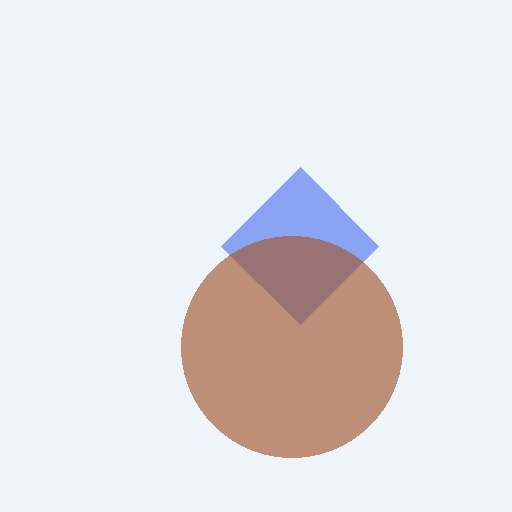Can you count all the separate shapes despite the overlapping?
Yes, there are 2 separate shapes.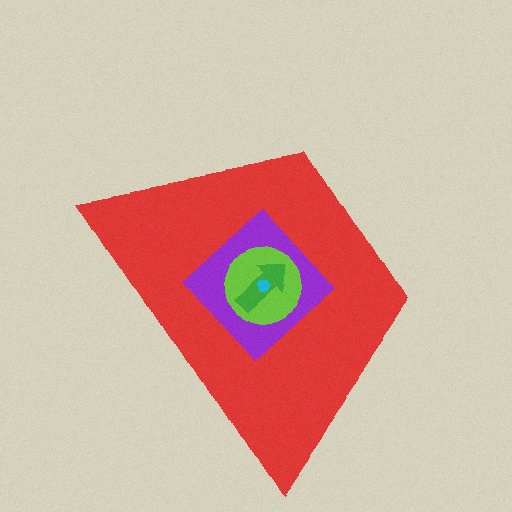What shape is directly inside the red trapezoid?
The purple diamond.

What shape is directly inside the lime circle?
The green arrow.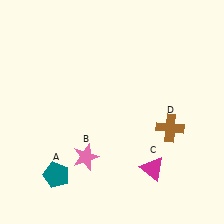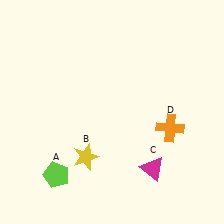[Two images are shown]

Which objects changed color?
A changed from teal to lime. B changed from pink to yellow. D changed from brown to orange.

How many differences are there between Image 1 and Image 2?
There are 3 differences between the two images.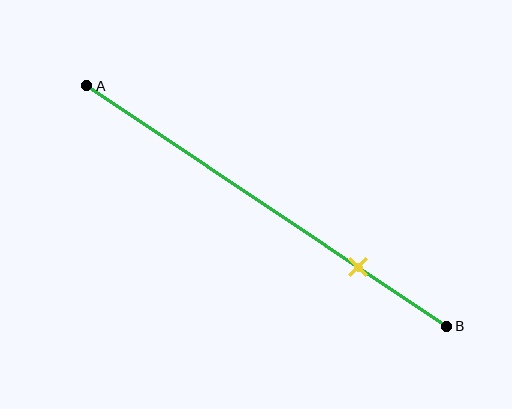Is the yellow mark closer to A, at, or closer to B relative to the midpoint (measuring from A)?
The yellow mark is closer to point B than the midpoint of segment AB.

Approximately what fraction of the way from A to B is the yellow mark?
The yellow mark is approximately 75% of the way from A to B.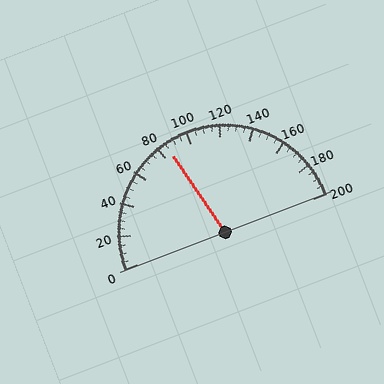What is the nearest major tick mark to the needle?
The nearest major tick mark is 80.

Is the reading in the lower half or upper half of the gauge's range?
The reading is in the lower half of the range (0 to 200).